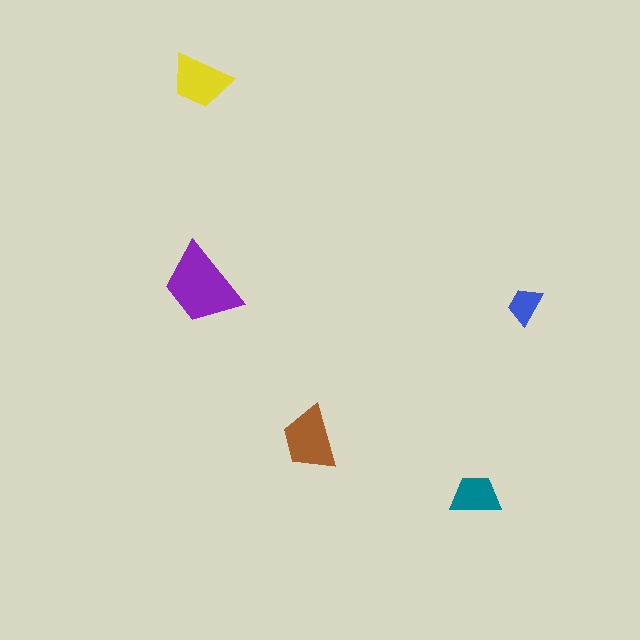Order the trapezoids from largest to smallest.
the purple one, the brown one, the yellow one, the teal one, the blue one.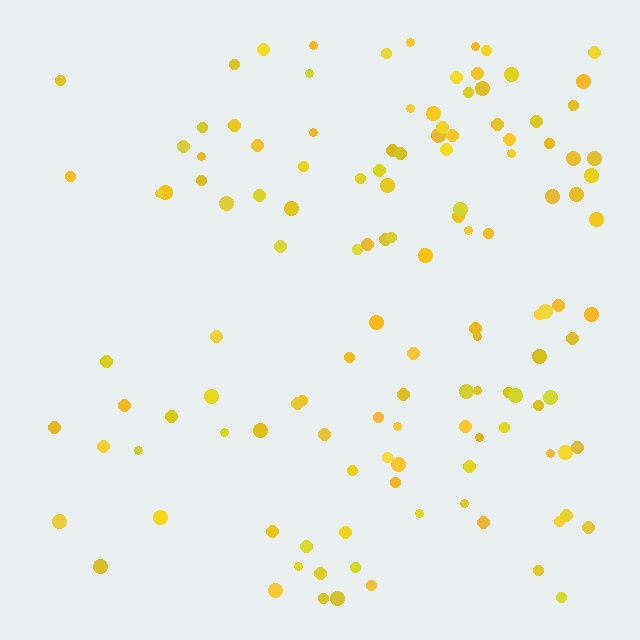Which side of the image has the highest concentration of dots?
The right.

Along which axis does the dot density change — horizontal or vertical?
Horizontal.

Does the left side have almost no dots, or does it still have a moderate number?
Still a moderate number, just noticeably fewer than the right.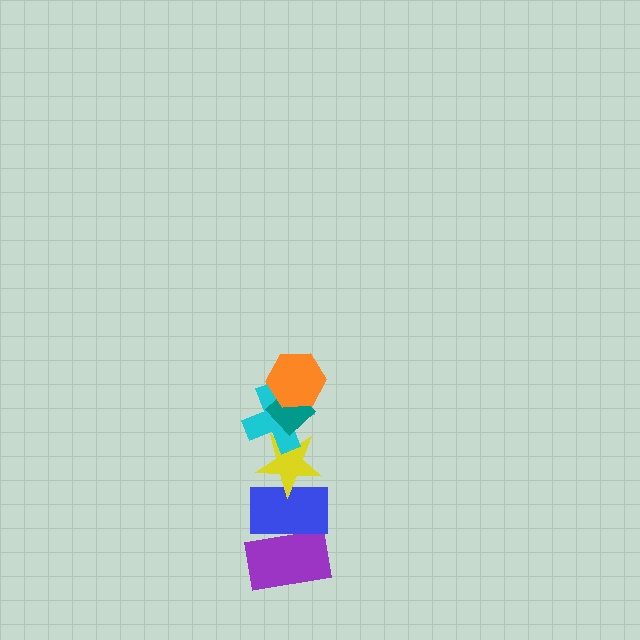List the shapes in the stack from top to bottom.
From top to bottom: the orange hexagon, the teal diamond, the cyan cross, the yellow star, the blue rectangle, the purple rectangle.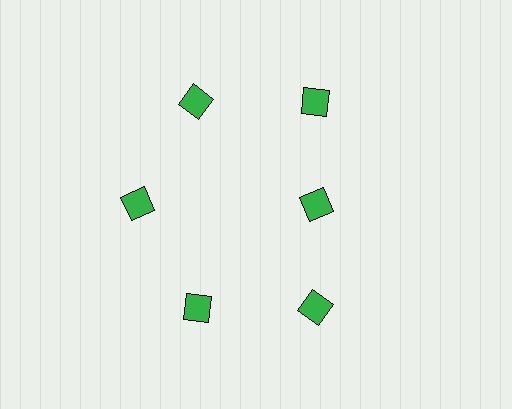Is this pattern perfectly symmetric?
No. The 6 green diamonds are arranged in a ring, but one element near the 3 o'clock position is pulled inward toward the center, breaking the 6-fold rotational symmetry.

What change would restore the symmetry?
The symmetry would be restored by moving it outward, back onto the ring so that all 6 diamonds sit at equal angles and equal distance from the center.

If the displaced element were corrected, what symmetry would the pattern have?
It would have 6-fold rotational symmetry — the pattern would map onto itself every 60 degrees.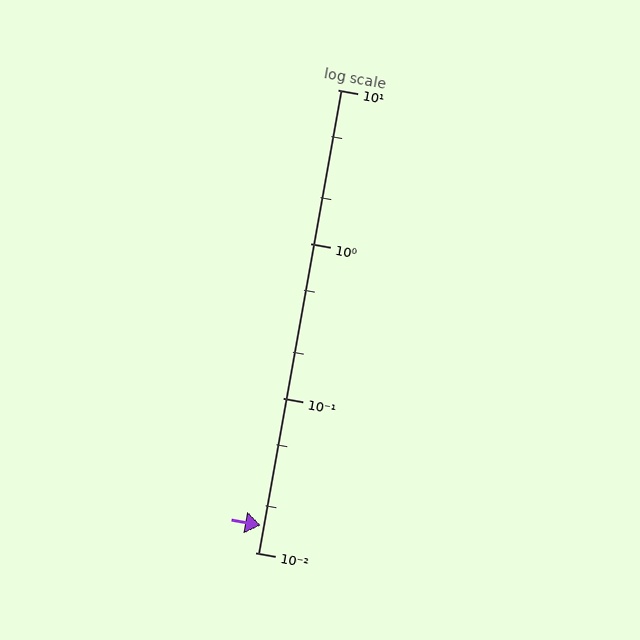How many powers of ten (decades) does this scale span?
The scale spans 3 decades, from 0.01 to 10.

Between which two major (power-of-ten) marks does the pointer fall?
The pointer is between 0.01 and 0.1.